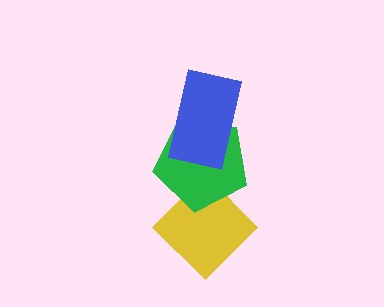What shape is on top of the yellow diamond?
The green pentagon is on top of the yellow diamond.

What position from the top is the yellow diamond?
The yellow diamond is 3rd from the top.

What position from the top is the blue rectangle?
The blue rectangle is 1st from the top.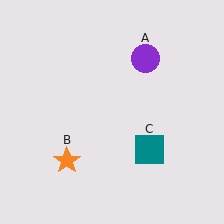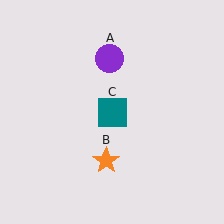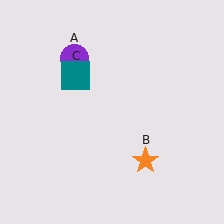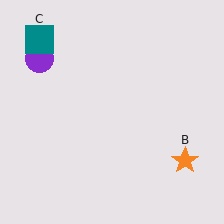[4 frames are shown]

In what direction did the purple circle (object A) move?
The purple circle (object A) moved left.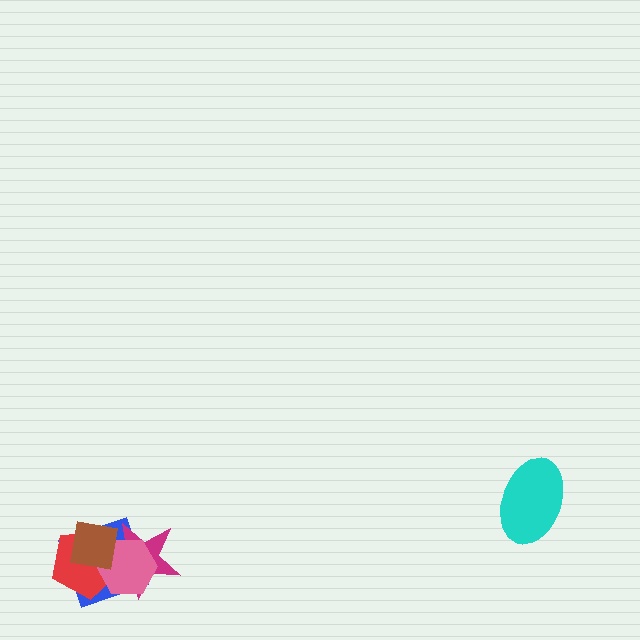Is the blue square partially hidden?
Yes, it is partially covered by another shape.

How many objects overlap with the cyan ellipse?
0 objects overlap with the cyan ellipse.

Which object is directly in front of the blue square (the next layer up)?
The magenta star is directly in front of the blue square.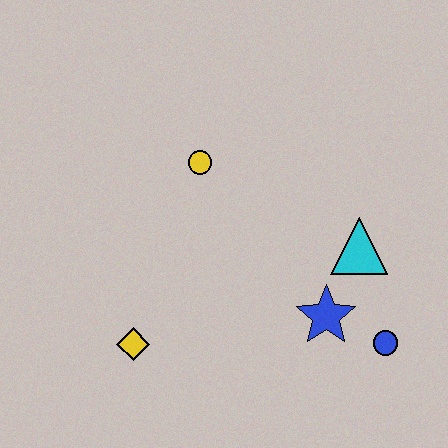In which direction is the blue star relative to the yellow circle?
The blue star is below the yellow circle.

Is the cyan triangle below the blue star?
No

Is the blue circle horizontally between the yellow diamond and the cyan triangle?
No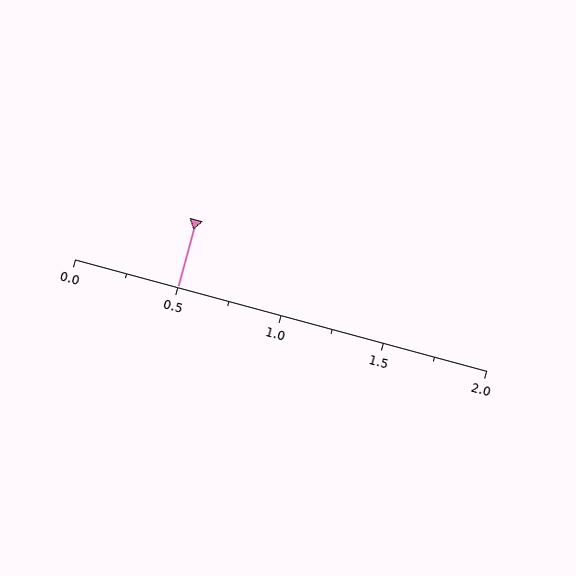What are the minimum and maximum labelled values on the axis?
The axis runs from 0.0 to 2.0.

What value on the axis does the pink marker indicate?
The marker indicates approximately 0.5.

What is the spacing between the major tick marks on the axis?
The major ticks are spaced 0.5 apart.